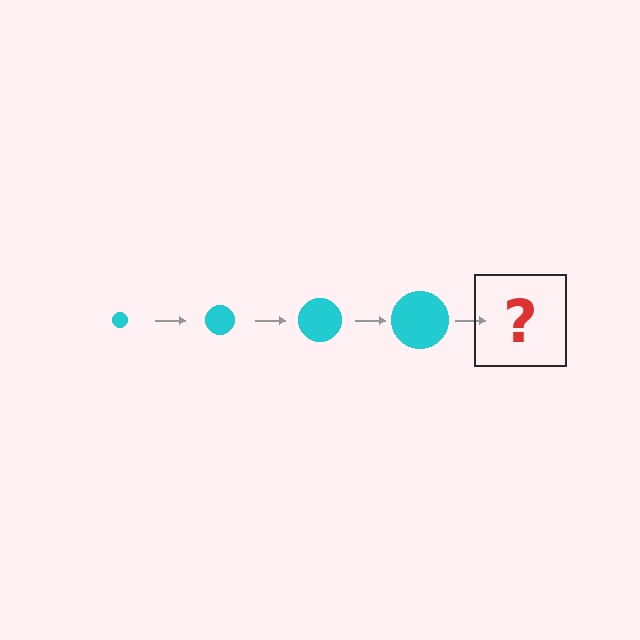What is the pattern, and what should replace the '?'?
The pattern is that the circle gets progressively larger each step. The '?' should be a cyan circle, larger than the previous one.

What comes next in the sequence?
The next element should be a cyan circle, larger than the previous one.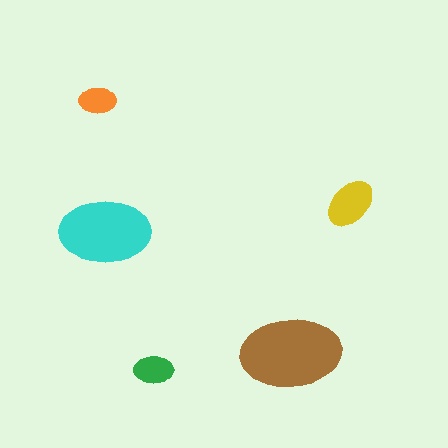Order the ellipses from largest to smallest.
the brown one, the cyan one, the yellow one, the green one, the orange one.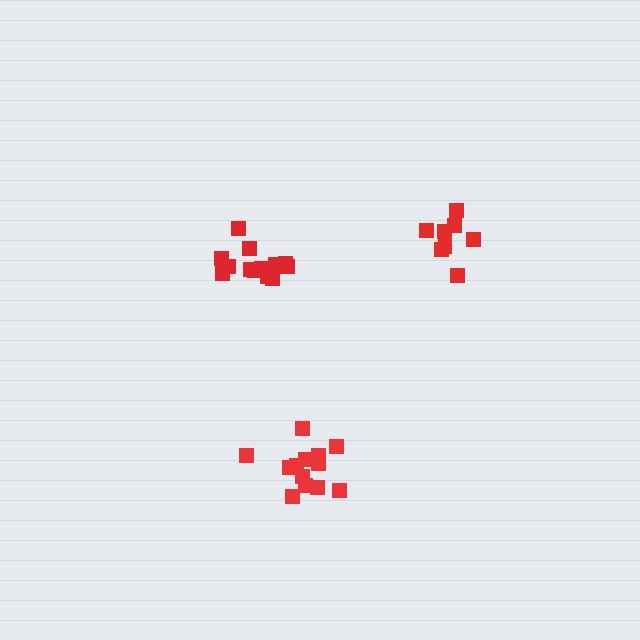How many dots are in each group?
Group 1: 13 dots, Group 2: 8 dots, Group 3: 13 dots (34 total).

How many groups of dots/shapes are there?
There are 3 groups.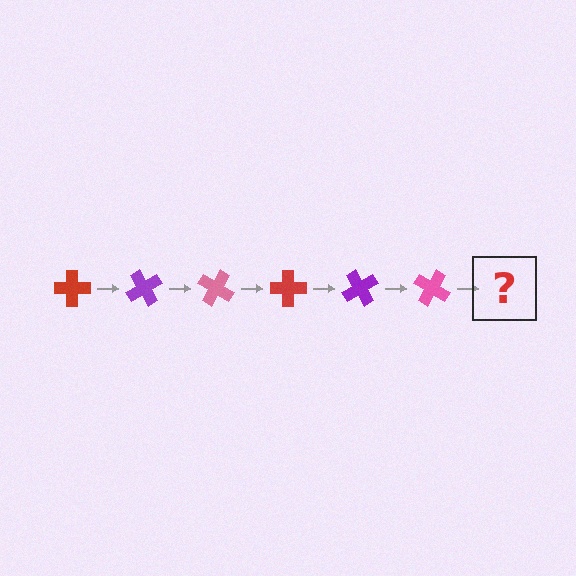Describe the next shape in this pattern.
It should be a red cross, rotated 360 degrees from the start.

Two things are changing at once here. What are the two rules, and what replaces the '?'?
The two rules are that it rotates 60 degrees each step and the color cycles through red, purple, and pink. The '?' should be a red cross, rotated 360 degrees from the start.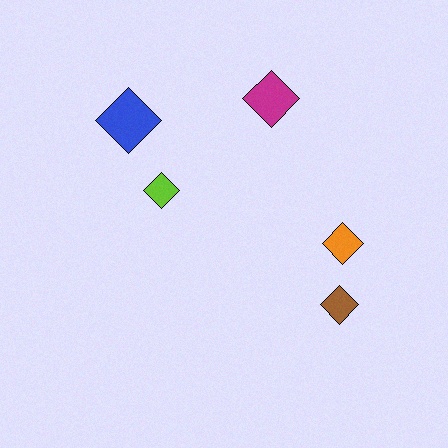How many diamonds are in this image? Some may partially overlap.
There are 5 diamonds.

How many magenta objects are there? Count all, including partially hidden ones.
There is 1 magenta object.